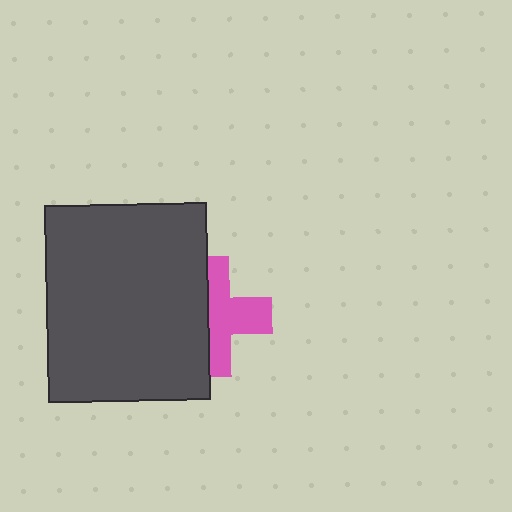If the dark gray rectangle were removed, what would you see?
You would see the complete pink cross.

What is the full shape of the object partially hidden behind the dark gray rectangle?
The partially hidden object is a pink cross.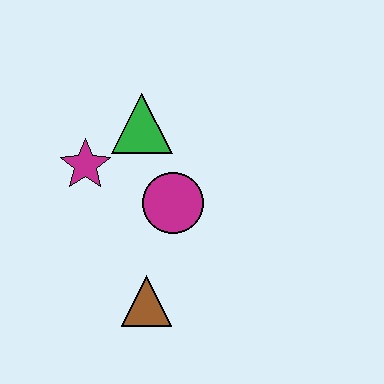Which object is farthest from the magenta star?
The brown triangle is farthest from the magenta star.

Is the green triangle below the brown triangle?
No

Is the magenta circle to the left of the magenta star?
No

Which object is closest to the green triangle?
The magenta star is closest to the green triangle.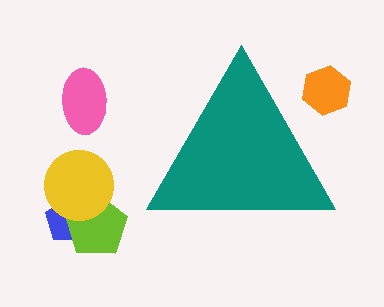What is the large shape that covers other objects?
A teal triangle.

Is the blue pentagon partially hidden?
No, the blue pentagon is fully visible.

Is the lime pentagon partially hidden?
No, the lime pentagon is fully visible.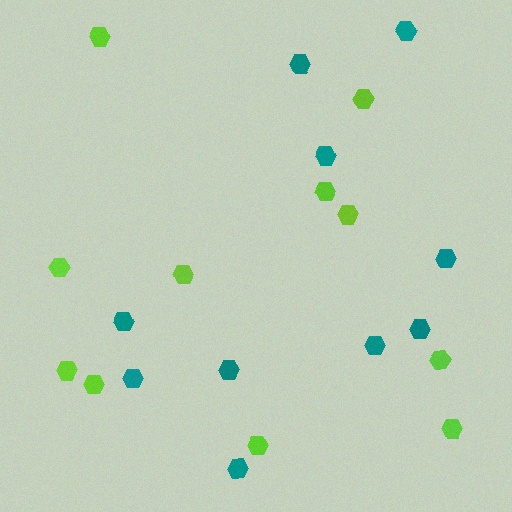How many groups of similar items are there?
There are 2 groups: one group of lime hexagons (11) and one group of teal hexagons (10).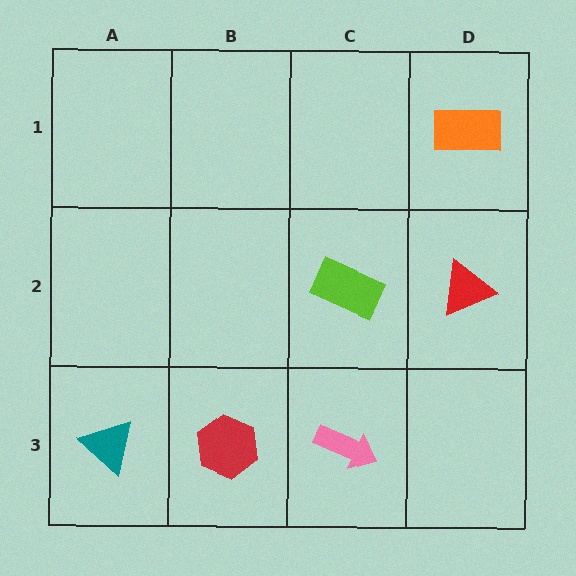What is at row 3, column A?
A teal triangle.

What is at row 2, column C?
A lime rectangle.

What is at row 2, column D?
A red triangle.